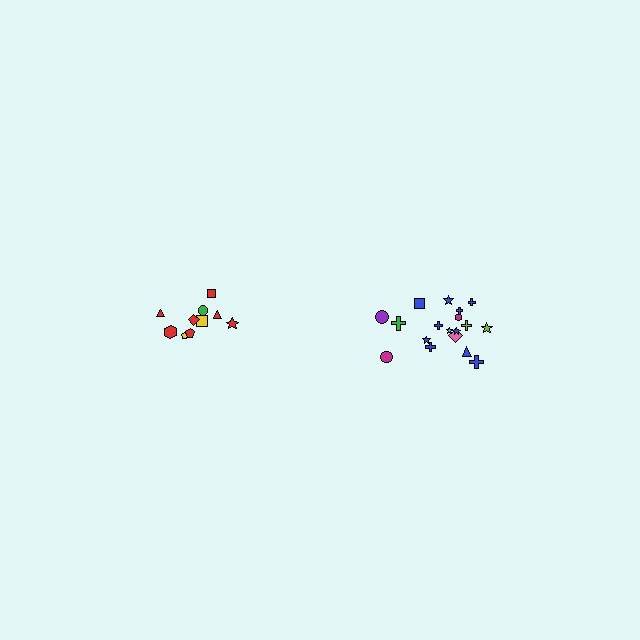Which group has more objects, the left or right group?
The right group.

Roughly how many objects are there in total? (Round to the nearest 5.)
Roughly 30 objects in total.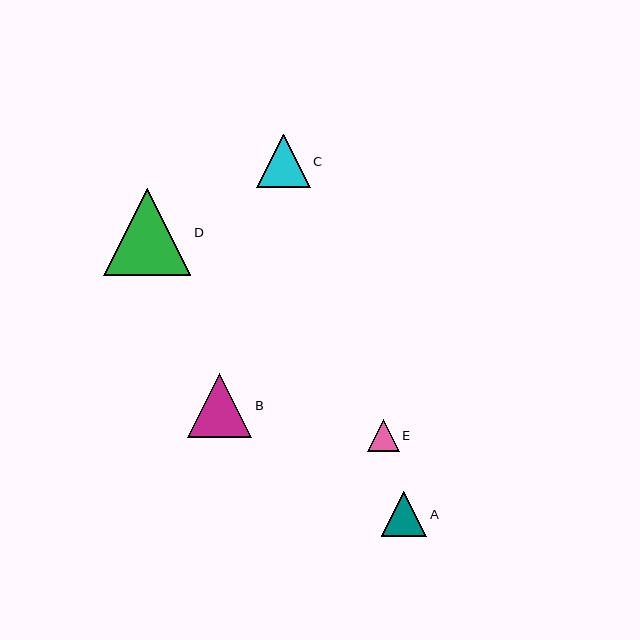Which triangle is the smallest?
Triangle E is the smallest with a size of approximately 32 pixels.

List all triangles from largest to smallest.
From largest to smallest: D, B, C, A, E.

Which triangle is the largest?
Triangle D is the largest with a size of approximately 87 pixels.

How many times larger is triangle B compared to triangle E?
Triangle B is approximately 2.0 times the size of triangle E.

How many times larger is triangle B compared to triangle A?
Triangle B is approximately 1.4 times the size of triangle A.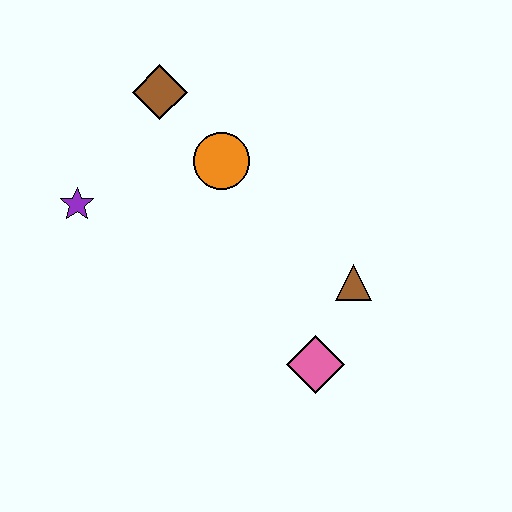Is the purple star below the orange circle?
Yes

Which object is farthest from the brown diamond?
The pink diamond is farthest from the brown diamond.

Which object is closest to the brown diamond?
The orange circle is closest to the brown diamond.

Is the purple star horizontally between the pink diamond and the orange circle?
No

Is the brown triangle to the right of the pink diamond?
Yes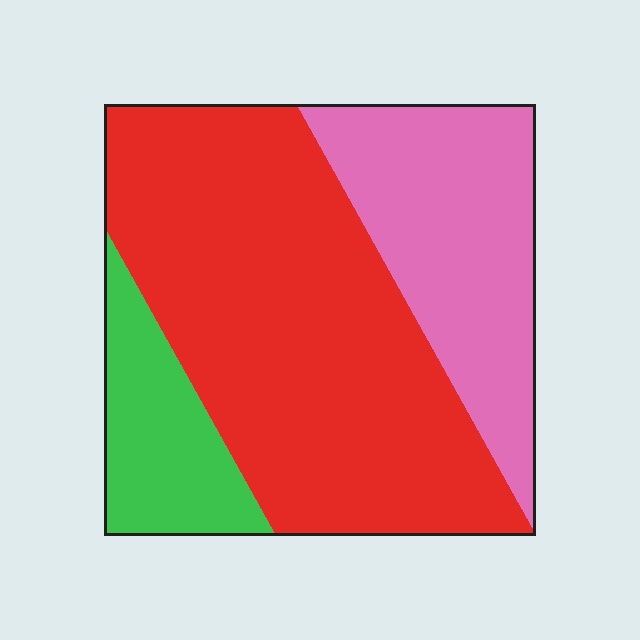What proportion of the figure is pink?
Pink covers around 30% of the figure.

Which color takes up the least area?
Green, at roughly 15%.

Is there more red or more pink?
Red.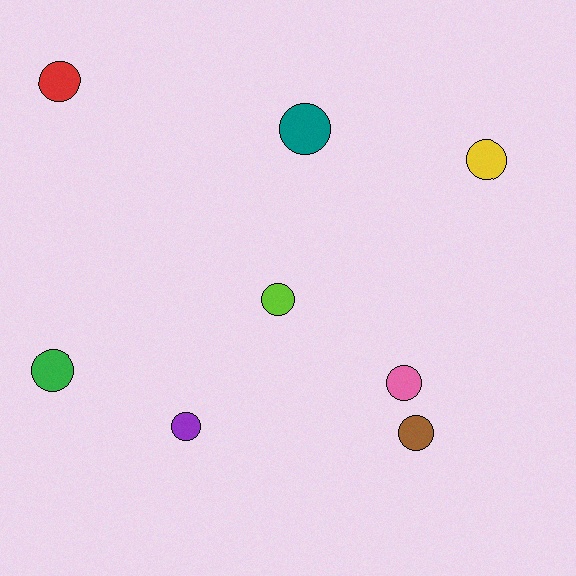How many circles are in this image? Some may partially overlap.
There are 8 circles.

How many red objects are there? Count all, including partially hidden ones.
There is 1 red object.